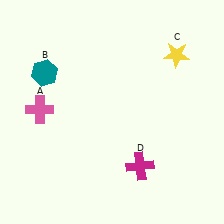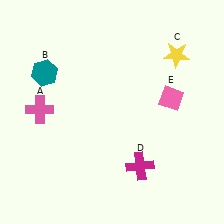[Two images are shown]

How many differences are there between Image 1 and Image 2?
There is 1 difference between the two images.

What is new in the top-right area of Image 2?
A pink diamond (E) was added in the top-right area of Image 2.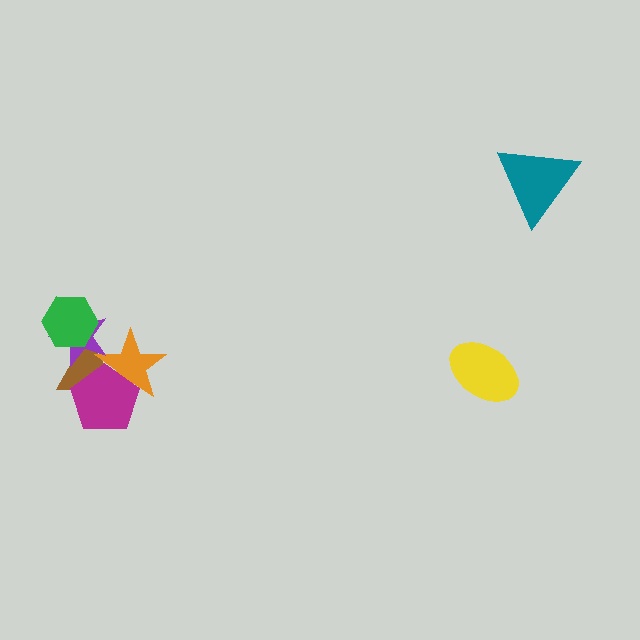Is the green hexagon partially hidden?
No, no other shape covers it.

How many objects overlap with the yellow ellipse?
0 objects overlap with the yellow ellipse.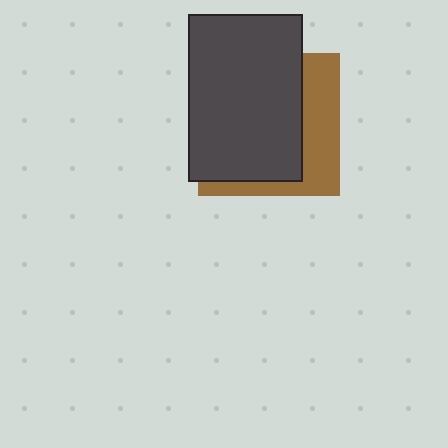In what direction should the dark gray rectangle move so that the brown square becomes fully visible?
The dark gray rectangle should move left. That is the shortest direction to clear the overlap and leave the brown square fully visible.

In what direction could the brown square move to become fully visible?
The brown square could move right. That would shift it out from behind the dark gray rectangle entirely.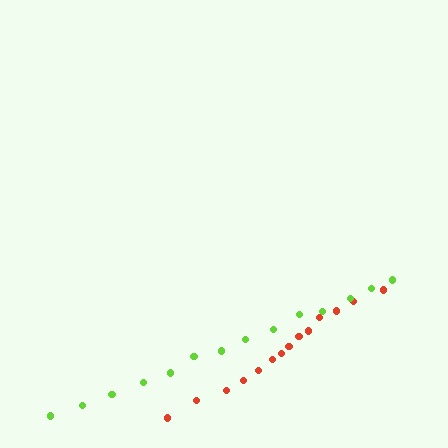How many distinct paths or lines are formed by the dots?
There are 2 distinct paths.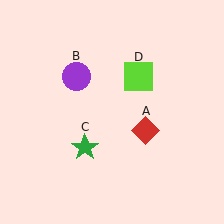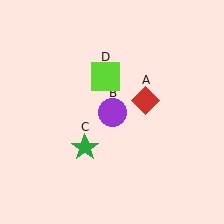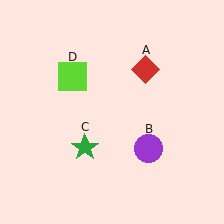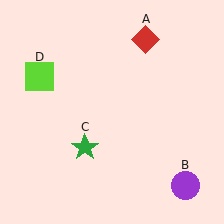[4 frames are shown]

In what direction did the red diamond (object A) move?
The red diamond (object A) moved up.